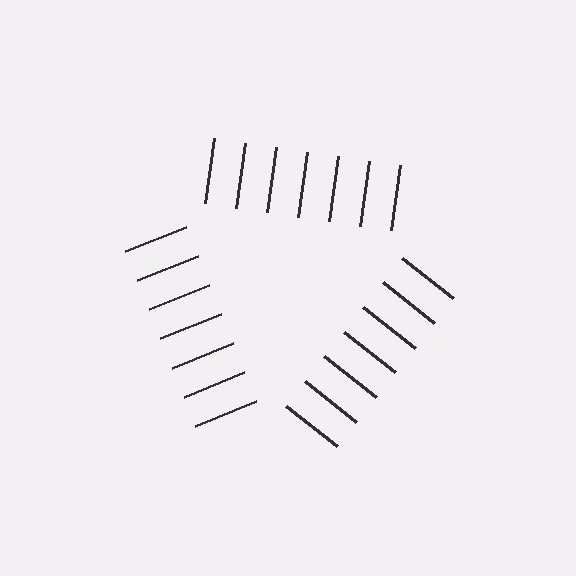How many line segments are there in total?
21 — 7 along each of the 3 edges.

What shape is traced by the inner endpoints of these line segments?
An illusory triangle — the line segments terminate on its edges but no continuous stroke is drawn.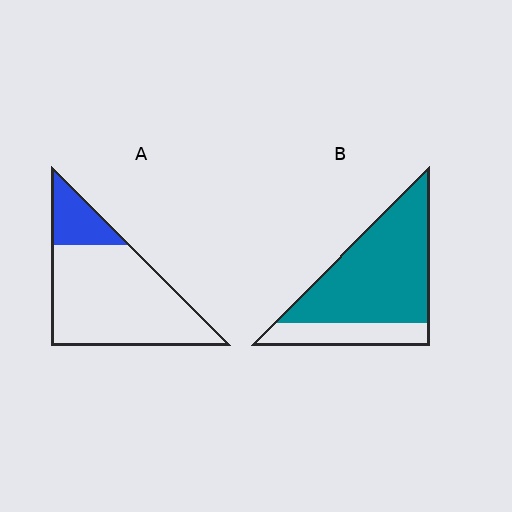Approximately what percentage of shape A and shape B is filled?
A is approximately 20% and B is approximately 75%.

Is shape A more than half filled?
No.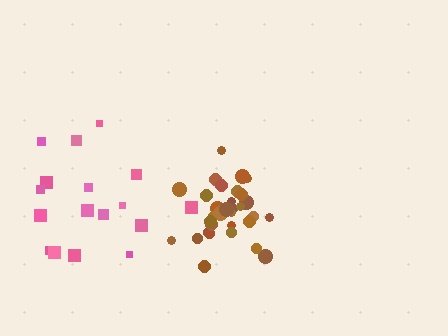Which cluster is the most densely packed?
Brown.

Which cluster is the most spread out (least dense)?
Pink.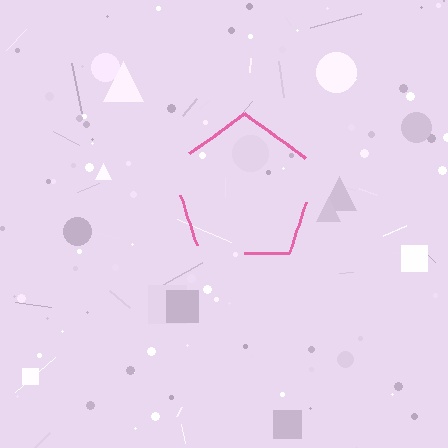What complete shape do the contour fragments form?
The contour fragments form a pentagon.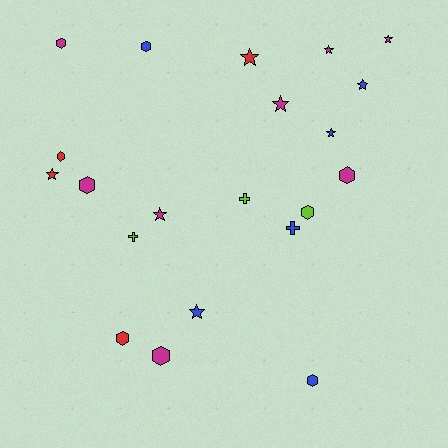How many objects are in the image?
There are 21 objects.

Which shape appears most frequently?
Star, with 9 objects.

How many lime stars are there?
There are no lime stars.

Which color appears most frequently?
Magenta, with 8 objects.